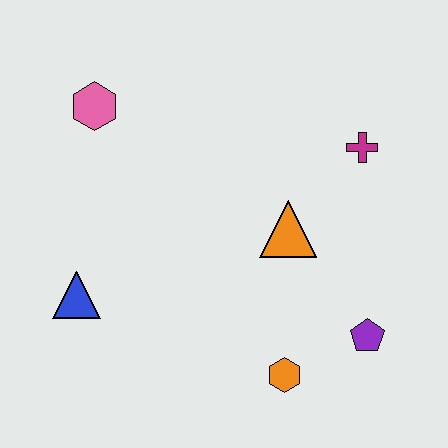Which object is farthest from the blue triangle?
The magenta cross is farthest from the blue triangle.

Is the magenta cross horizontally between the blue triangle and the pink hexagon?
No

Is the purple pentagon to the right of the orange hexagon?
Yes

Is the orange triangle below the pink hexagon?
Yes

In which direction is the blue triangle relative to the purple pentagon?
The blue triangle is to the left of the purple pentagon.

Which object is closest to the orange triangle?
The magenta cross is closest to the orange triangle.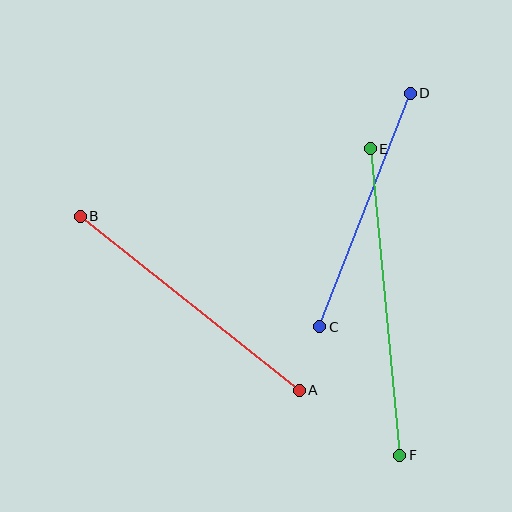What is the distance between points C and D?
The distance is approximately 251 pixels.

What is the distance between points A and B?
The distance is approximately 280 pixels.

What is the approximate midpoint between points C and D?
The midpoint is at approximately (365, 210) pixels.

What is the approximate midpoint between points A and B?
The midpoint is at approximately (190, 303) pixels.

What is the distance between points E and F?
The distance is approximately 308 pixels.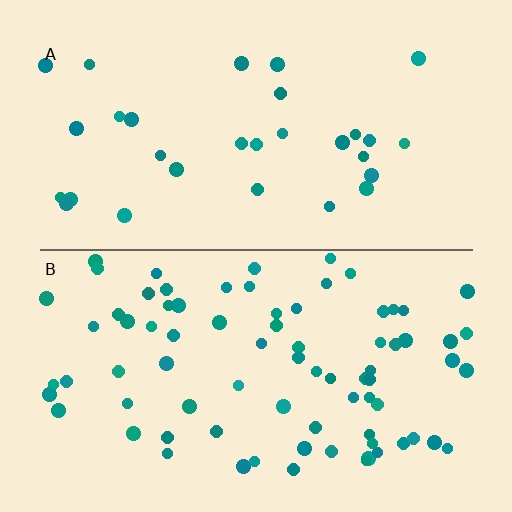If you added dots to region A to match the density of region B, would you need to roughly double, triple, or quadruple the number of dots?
Approximately triple.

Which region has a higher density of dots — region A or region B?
B (the bottom).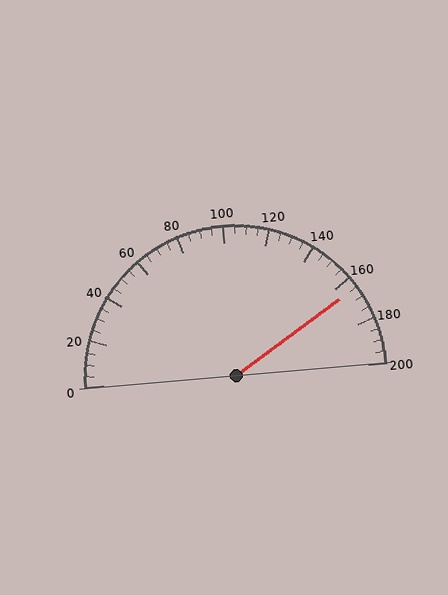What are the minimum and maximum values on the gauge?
The gauge ranges from 0 to 200.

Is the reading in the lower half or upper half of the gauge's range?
The reading is in the upper half of the range (0 to 200).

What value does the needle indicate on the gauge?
The needle indicates approximately 165.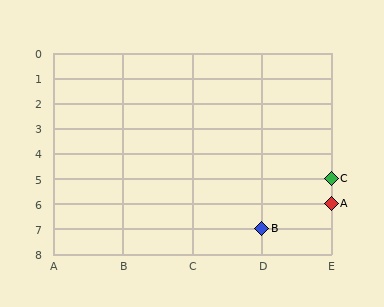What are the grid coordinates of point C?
Point C is at grid coordinates (E, 5).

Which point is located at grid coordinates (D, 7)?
Point B is at (D, 7).